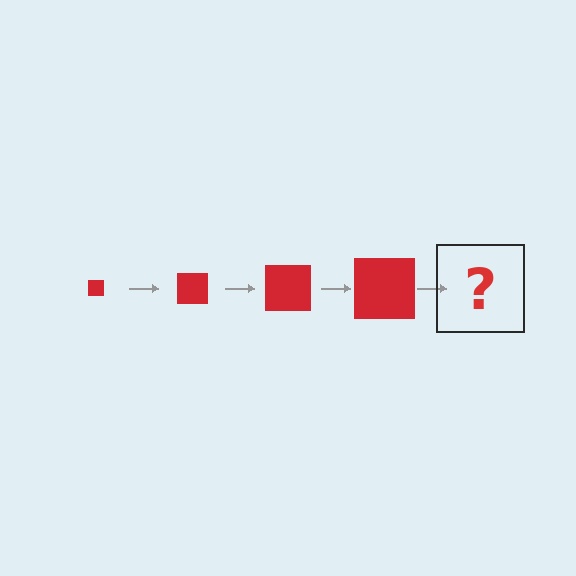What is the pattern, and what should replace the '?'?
The pattern is that the square gets progressively larger each step. The '?' should be a red square, larger than the previous one.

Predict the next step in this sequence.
The next step is a red square, larger than the previous one.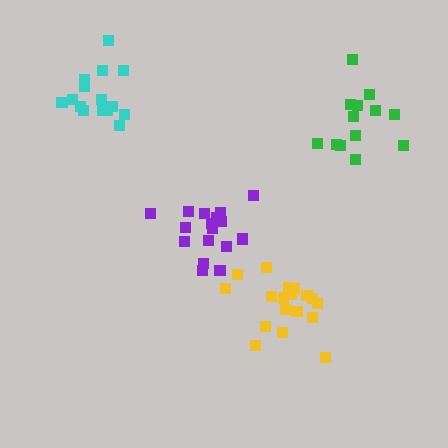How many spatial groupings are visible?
There are 4 spatial groupings.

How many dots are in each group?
Group 1: 15 dots, Group 2: 18 dots, Group 3: 13 dots, Group 4: 18 dots (64 total).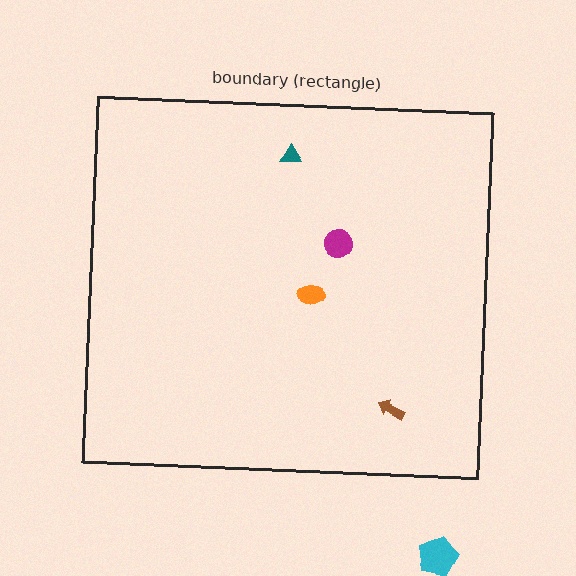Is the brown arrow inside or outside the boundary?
Inside.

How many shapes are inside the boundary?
4 inside, 1 outside.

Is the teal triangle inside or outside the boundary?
Inside.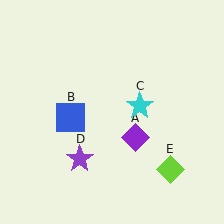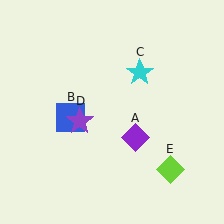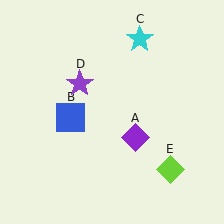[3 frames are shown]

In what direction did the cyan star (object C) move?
The cyan star (object C) moved up.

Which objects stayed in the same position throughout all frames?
Purple diamond (object A) and blue square (object B) and lime diamond (object E) remained stationary.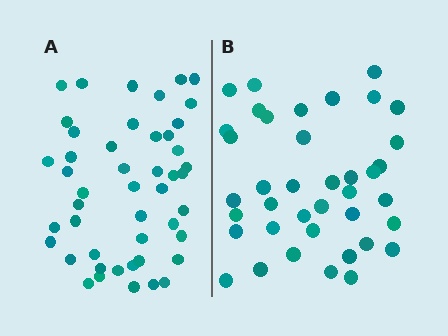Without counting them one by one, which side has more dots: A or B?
Region A (the left region) has more dots.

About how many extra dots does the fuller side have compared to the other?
Region A has roughly 8 or so more dots than region B.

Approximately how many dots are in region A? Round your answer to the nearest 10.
About 50 dots. (The exact count is 47, which rounds to 50.)